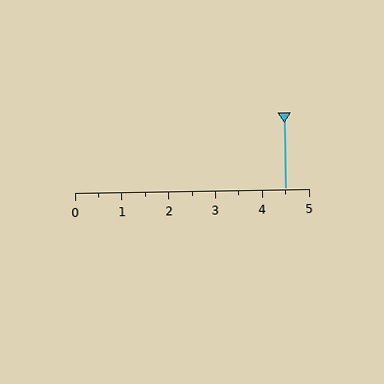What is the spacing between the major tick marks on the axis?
The major ticks are spaced 1 apart.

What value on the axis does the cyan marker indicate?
The marker indicates approximately 4.5.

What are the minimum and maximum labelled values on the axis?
The axis runs from 0 to 5.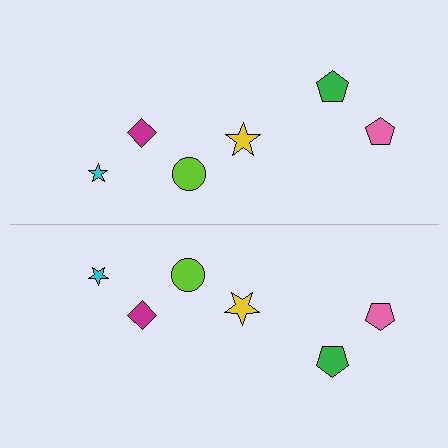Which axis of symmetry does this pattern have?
The pattern has a horizontal axis of symmetry running through the center of the image.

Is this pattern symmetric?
Yes, this pattern has bilateral (reflection) symmetry.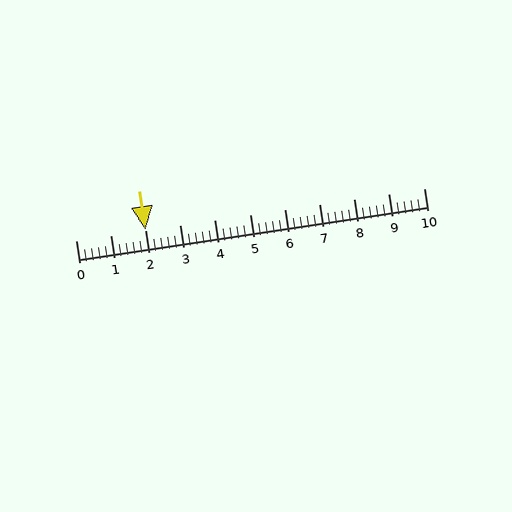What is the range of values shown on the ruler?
The ruler shows values from 0 to 10.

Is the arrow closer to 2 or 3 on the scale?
The arrow is closer to 2.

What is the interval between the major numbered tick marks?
The major tick marks are spaced 1 units apart.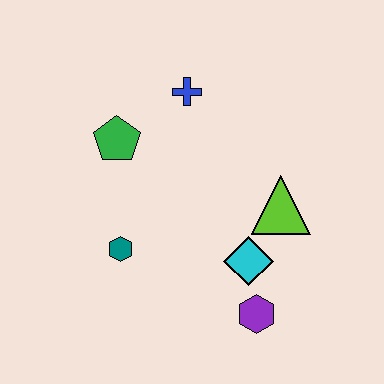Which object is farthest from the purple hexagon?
The blue cross is farthest from the purple hexagon.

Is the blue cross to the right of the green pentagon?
Yes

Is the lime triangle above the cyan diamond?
Yes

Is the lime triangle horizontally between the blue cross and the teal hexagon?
No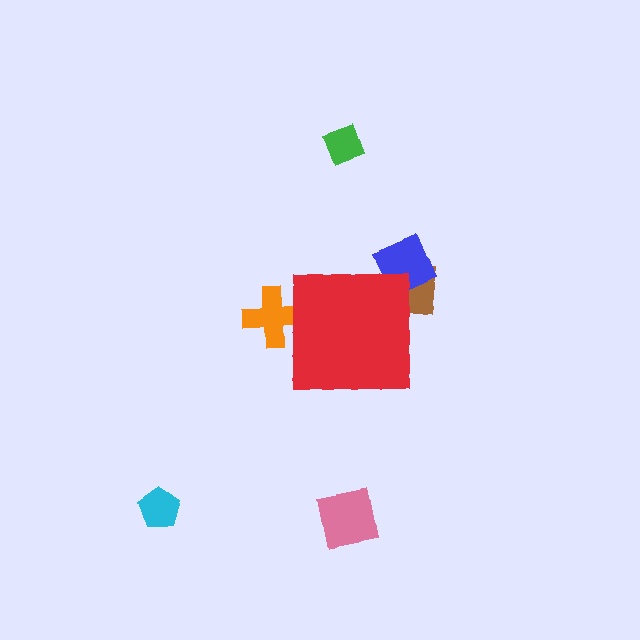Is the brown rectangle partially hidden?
Yes, the brown rectangle is partially hidden behind the red square.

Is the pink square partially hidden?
No, the pink square is fully visible.